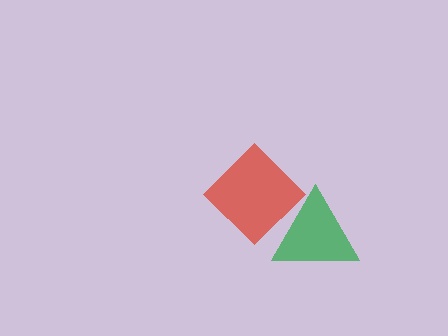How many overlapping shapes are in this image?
There are 2 overlapping shapes in the image.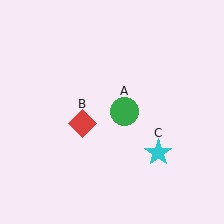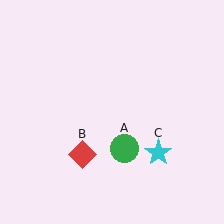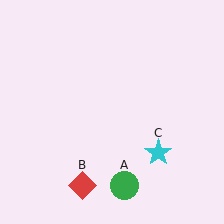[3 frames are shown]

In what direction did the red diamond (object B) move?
The red diamond (object B) moved down.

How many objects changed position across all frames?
2 objects changed position: green circle (object A), red diamond (object B).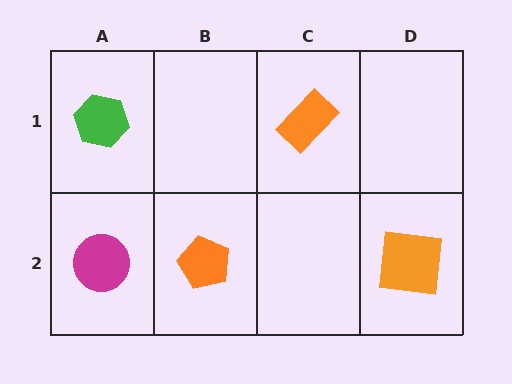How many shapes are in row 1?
2 shapes.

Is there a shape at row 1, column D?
No, that cell is empty.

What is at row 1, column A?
A green hexagon.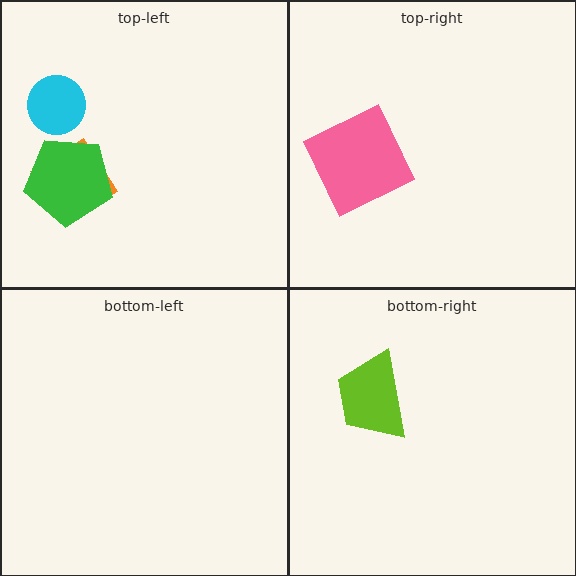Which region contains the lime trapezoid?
The bottom-right region.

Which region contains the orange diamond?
The top-left region.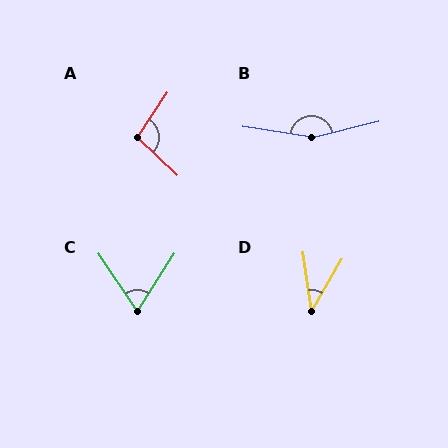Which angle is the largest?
B, at approximately 158 degrees.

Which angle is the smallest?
D, at approximately 39 degrees.